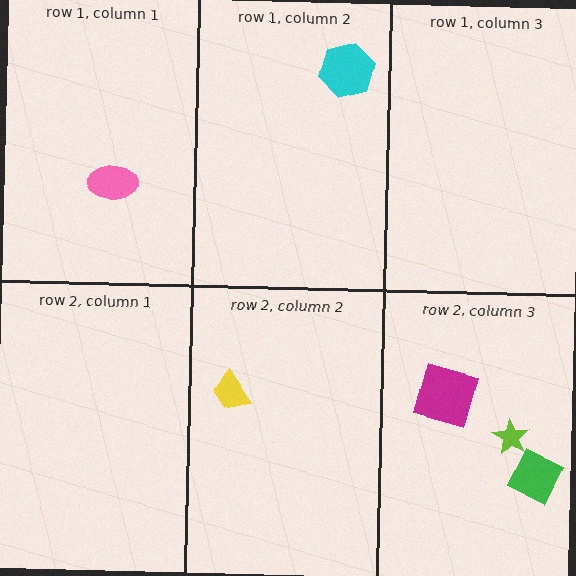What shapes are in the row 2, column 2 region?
The yellow trapezoid.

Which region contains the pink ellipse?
The row 1, column 1 region.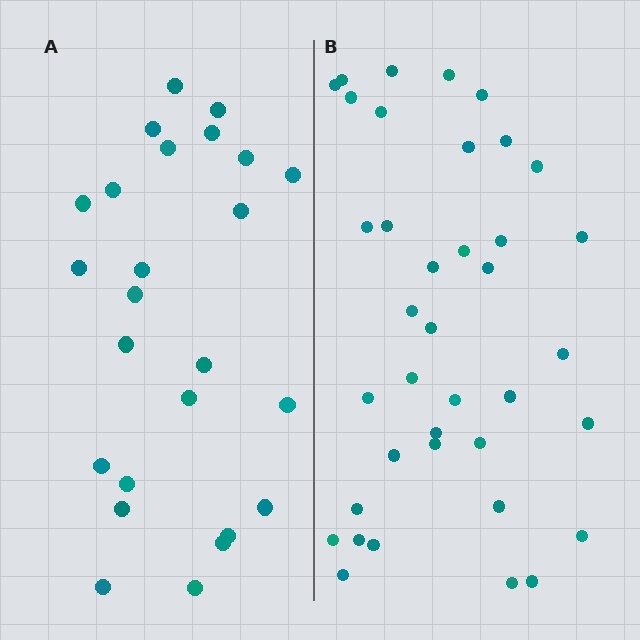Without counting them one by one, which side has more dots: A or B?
Region B (the right region) has more dots.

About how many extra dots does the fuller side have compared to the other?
Region B has approximately 15 more dots than region A.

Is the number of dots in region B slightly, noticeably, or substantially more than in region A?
Region B has substantially more. The ratio is roughly 1.5 to 1.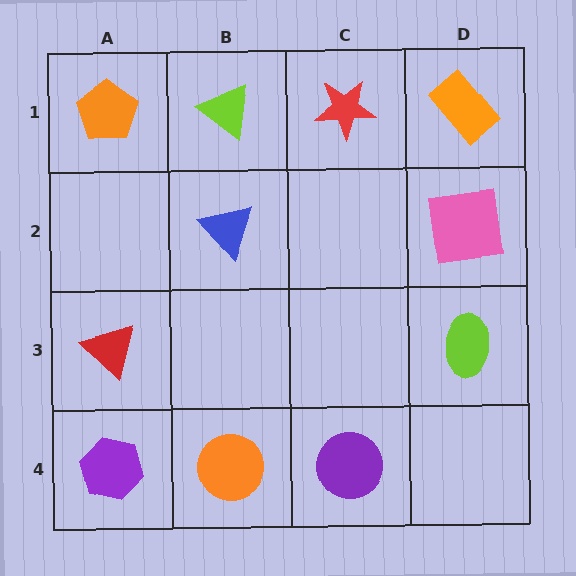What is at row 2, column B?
A blue triangle.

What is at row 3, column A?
A red triangle.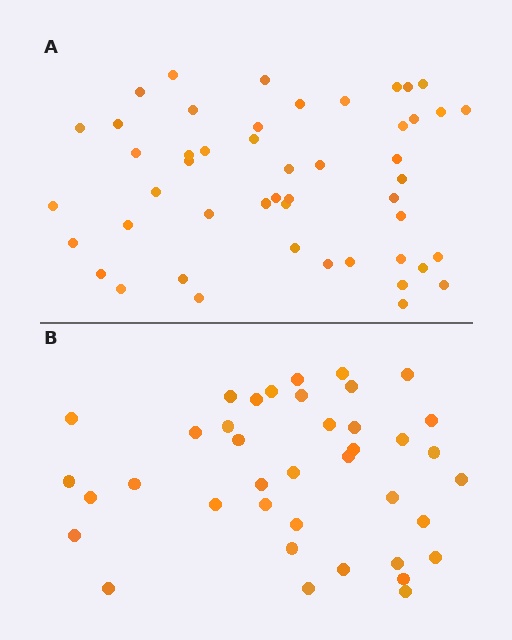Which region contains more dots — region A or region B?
Region A (the top region) has more dots.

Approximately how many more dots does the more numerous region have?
Region A has roughly 10 or so more dots than region B.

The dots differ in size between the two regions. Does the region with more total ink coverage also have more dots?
No. Region B has more total ink coverage because its dots are larger, but region A actually contains more individual dots. Total area can be misleading — the number of items is what matters here.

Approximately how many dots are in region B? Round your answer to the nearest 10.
About 40 dots. (The exact count is 39, which rounds to 40.)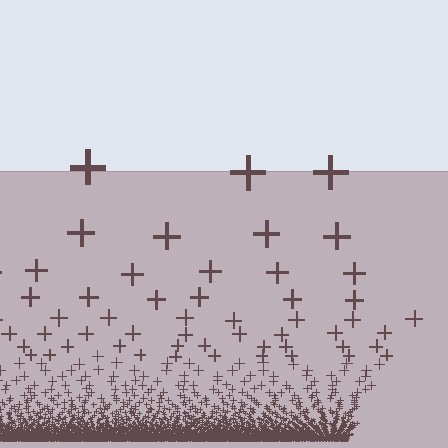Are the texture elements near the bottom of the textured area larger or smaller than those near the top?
Smaller. The gradient is inverted — elements near the bottom are smaller and denser.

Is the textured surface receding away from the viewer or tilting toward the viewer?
The surface appears to tilt toward the viewer. Texture elements get larger and sparser toward the top.